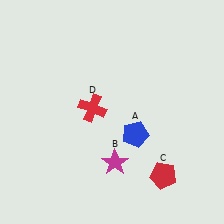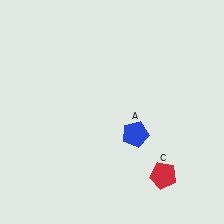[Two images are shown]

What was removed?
The magenta star (B), the red cross (D) were removed in Image 2.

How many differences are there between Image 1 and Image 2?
There are 2 differences between the two images.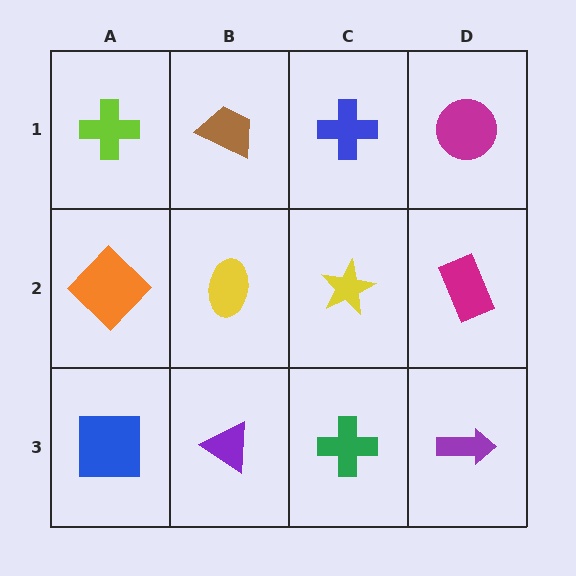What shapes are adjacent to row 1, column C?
A yellow star (row 2, column C), a brown trapezoid (row 1, column B), a magenta circle (row 1, column D).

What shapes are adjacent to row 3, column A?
An orange diamond (row 2, column A), a purple triangle (row 3, column B).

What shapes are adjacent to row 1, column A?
An orange diamond (row 2, column A), a brown trapezoid (row 1, column B).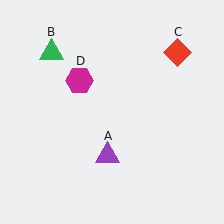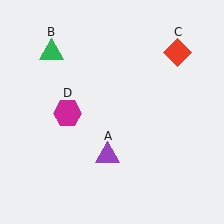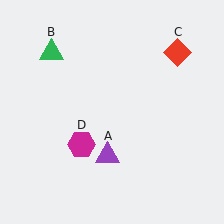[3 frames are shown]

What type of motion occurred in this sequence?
The magenta hexagon (object D) rotated counterclockwise around the center of the scene.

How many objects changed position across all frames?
1 object changed position: magenta hexagon (object D).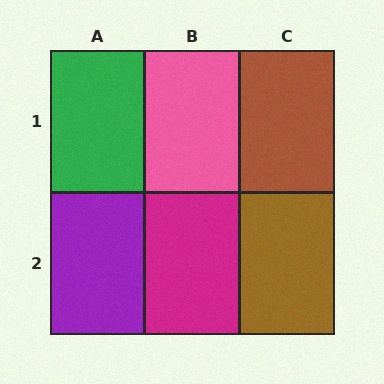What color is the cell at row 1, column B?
Pink.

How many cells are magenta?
1 cell is magenta.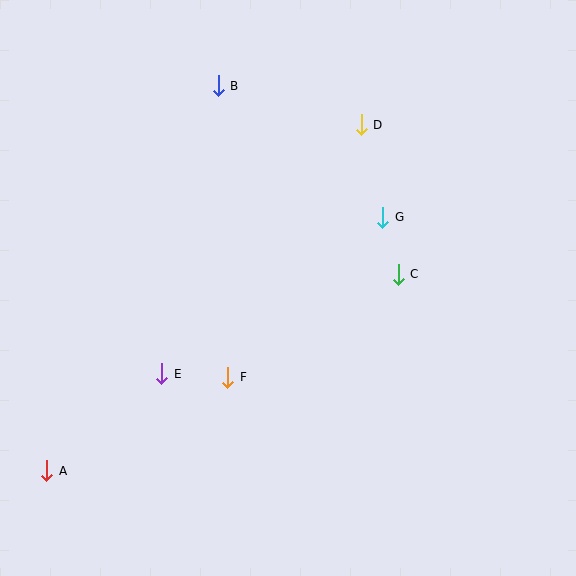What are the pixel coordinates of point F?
Point F is at (228, 377).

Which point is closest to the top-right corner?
Point D is closest to the top-right corner.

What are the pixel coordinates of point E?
Point E is at (162, 374).